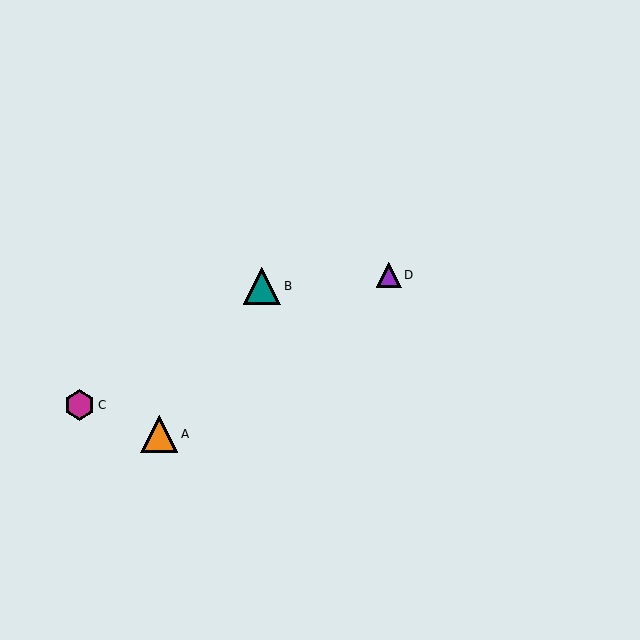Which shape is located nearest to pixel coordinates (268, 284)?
The teal triangle (labeled B) at (262, 286) is nearest to that location.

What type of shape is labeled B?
Shape B is a teal triangle.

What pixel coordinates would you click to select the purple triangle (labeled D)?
Click at (389, 275) to select the purple triangle D.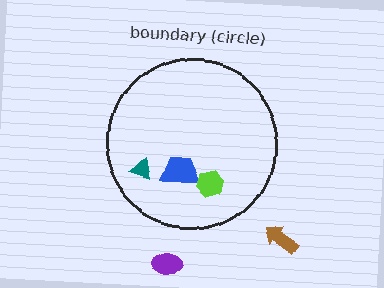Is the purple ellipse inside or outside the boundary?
Outside.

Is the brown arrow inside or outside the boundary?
Outside.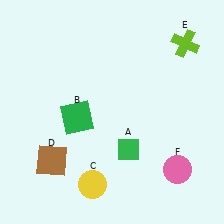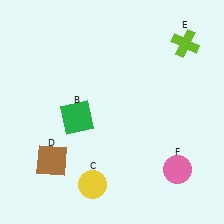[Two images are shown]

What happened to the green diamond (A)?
The green diamond (A) was removed in Image 2. It was in the bottom-right area of Image 1.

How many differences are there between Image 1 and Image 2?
There is 1 difference between the two images.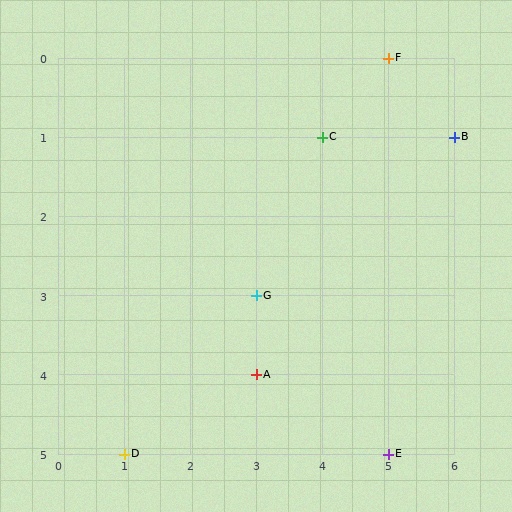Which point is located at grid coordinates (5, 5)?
Point E is at (5, 5).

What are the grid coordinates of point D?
Point D is at grid coordinates (1, 5).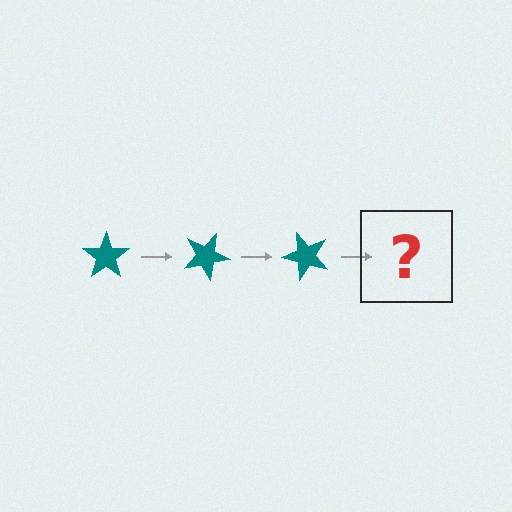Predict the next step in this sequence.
The next step is a teal star rotated 75 degrees.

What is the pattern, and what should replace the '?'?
The pattern is that the star rotates 25 degrees each step. The '?' should be a teal star rotated 75 degrees.